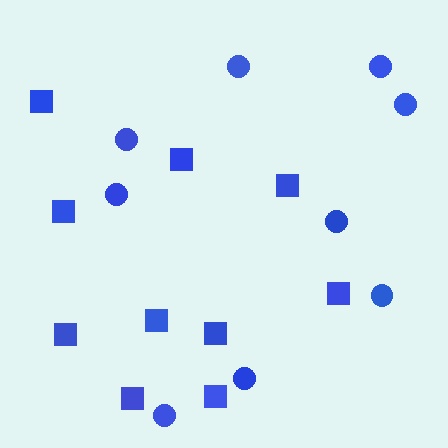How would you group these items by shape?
There are 2 groups: one group of squares (10) and one group of circles (9).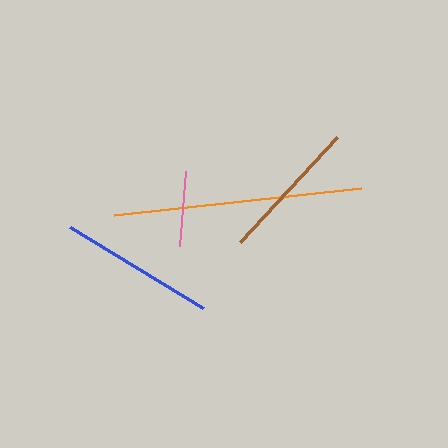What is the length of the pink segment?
The pink segment is approximately 75 pixels long.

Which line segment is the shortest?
The pink line is the shortest at approximately 75 pixels.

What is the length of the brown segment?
The brown segment is approximately 143 pixels long.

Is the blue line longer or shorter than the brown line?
The blue line is longer than the brown line.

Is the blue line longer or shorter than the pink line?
The blue line is longer than the pink line.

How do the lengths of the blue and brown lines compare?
The blue and brown lines are approximately the same length.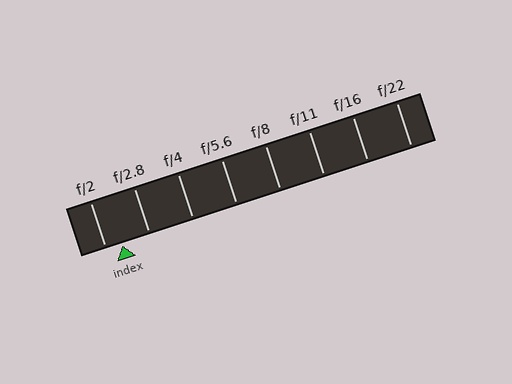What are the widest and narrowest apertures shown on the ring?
The widest aperture shown is f/2 and the narrowest is f/22.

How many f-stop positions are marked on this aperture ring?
There are 8 f-stop positions marked.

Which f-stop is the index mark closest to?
The index mark is closest to f/2.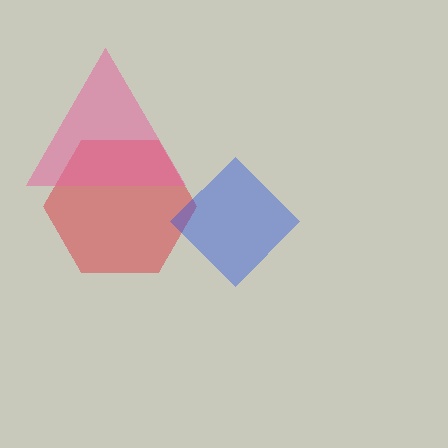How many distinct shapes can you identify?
There are 3 distinct shapes: a red hexagon, a blue diamond, a pink triangle.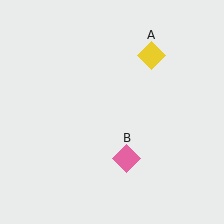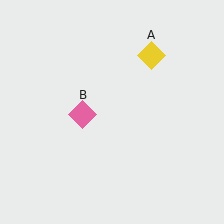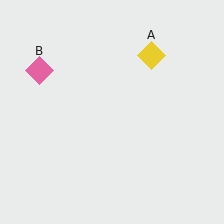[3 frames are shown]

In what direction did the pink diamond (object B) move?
The pink diamond (object B) moved up and to the left.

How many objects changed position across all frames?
1 object changed position: pink diamond (object B).